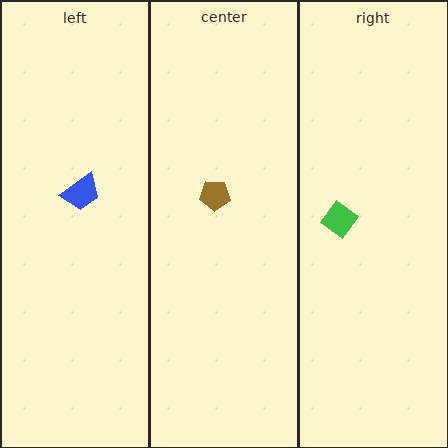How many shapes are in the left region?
1.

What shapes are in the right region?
The green diamond.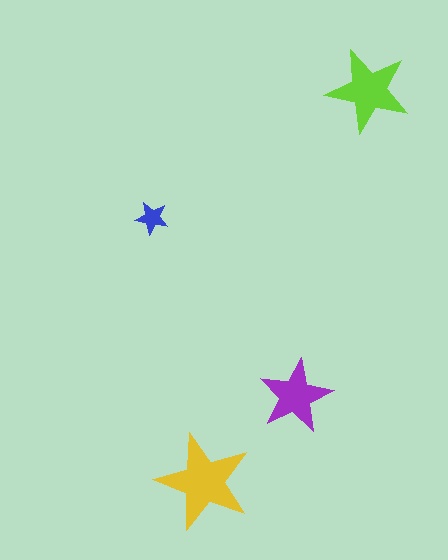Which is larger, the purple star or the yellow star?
The yellow one.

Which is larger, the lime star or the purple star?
The lime one.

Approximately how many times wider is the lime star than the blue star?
About 2.5 times wider.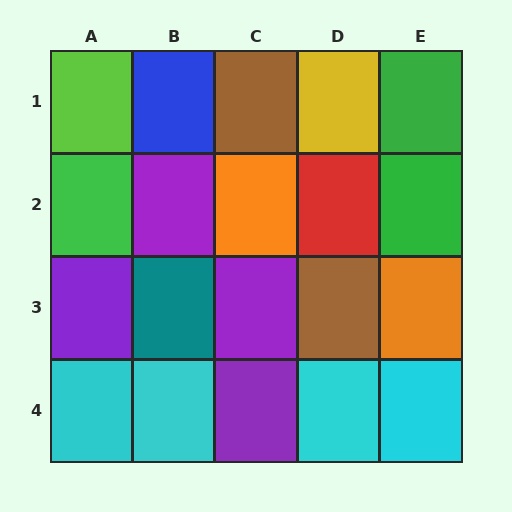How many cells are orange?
2 cells are orange.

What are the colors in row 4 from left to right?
Cyan, cyan, purple, cyan, cyan.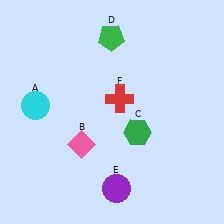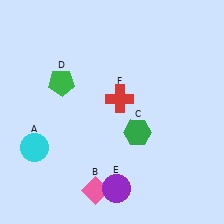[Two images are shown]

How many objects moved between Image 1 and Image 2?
3 objects moved between the two images.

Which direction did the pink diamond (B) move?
The pink diamond (B) moved down.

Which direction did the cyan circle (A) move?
The cyan circle (A) moved down.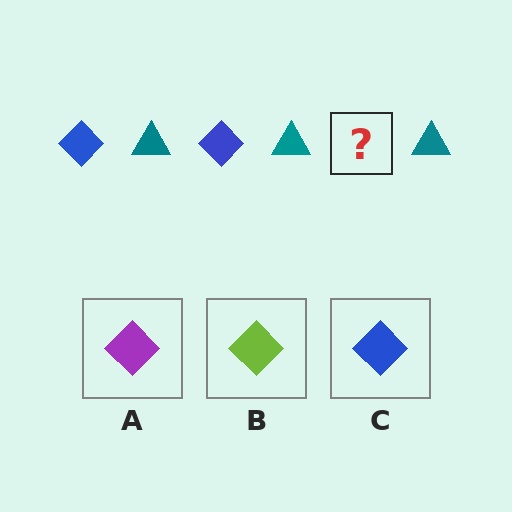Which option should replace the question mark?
Option C.